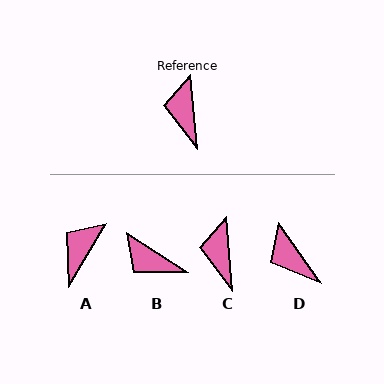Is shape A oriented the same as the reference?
No, it is off by about 35 degrees.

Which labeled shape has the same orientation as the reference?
C.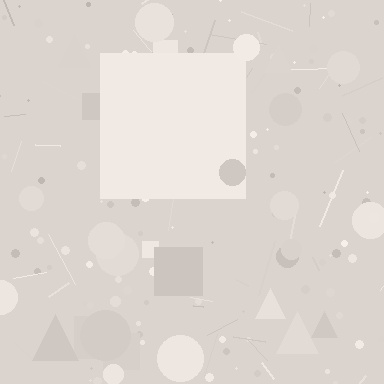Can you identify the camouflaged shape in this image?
The camouflaged shape is a square.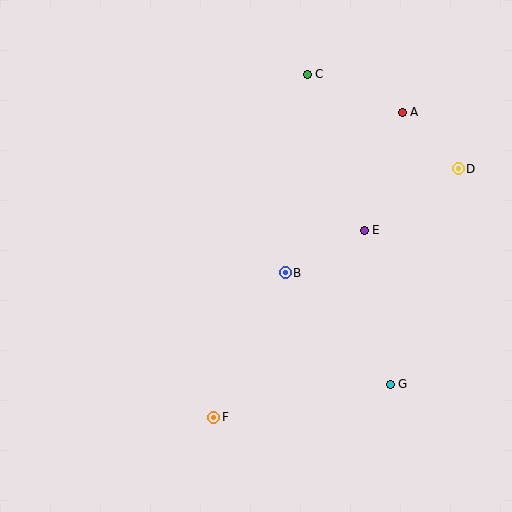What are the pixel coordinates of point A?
Point A is at (402, 112).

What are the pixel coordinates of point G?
Point G is at (390, 384).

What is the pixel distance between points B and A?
The distance between B and A is 199 pixels.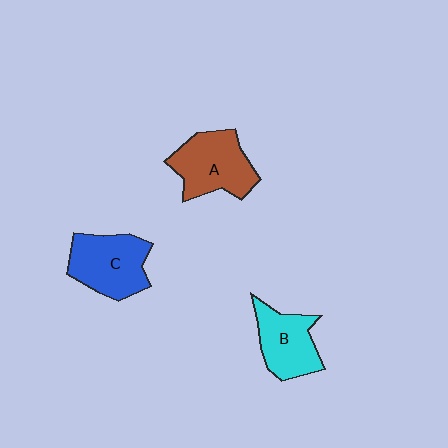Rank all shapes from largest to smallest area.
From largest to smallest: A (brown), C (blue), B (cyan).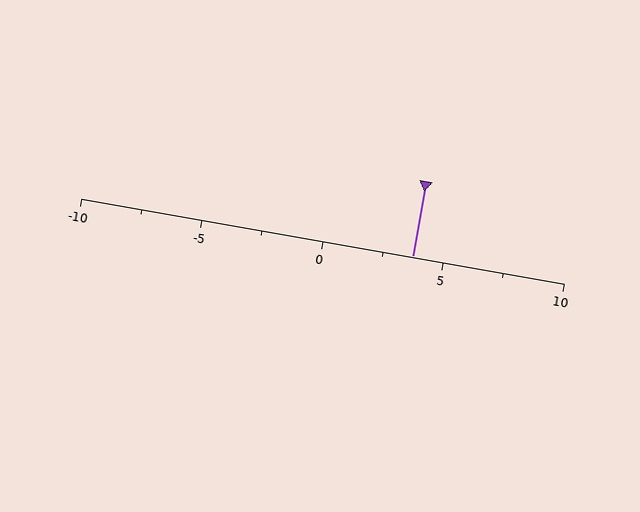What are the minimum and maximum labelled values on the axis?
The axis runs from -10 to 10.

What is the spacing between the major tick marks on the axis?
The major ticks are spaced 5 apart.